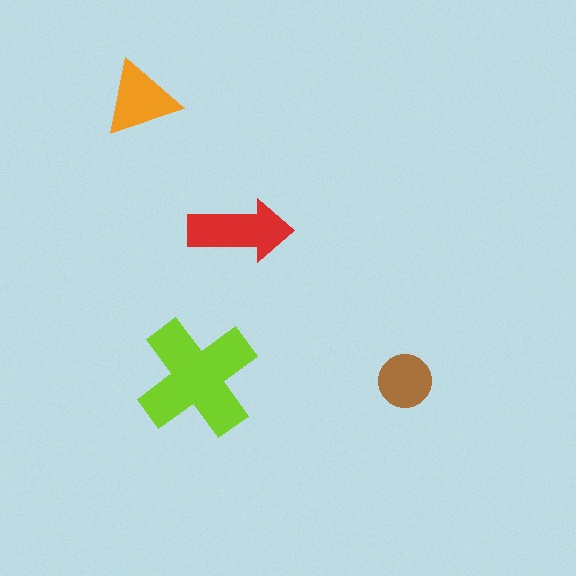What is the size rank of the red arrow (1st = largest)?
2nd.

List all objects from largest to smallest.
The lime cross, the red arrow, the orange triangle, the brown circle.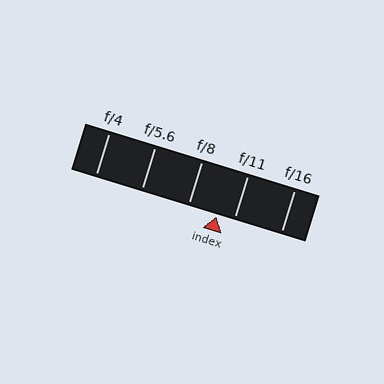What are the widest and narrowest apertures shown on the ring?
The widest aperture shown is f/4 and the narrowest is f/16.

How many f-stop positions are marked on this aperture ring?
There are 5 f-stop positions marked.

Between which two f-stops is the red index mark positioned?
The index mark is between f/8 and f/11.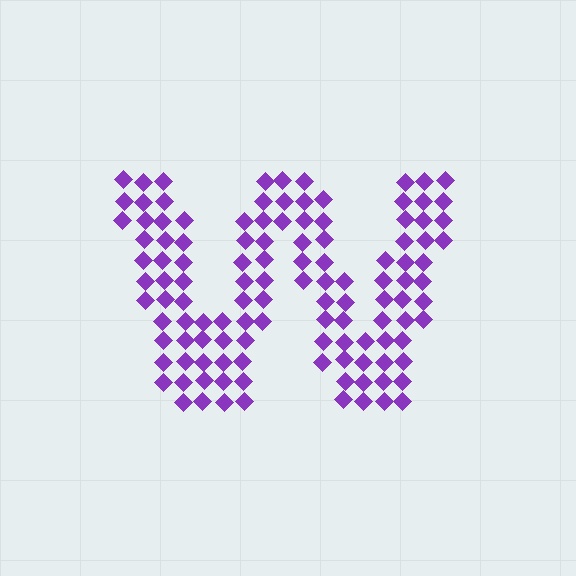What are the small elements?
The small elements are diamonds.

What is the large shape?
The large shape is the letter W.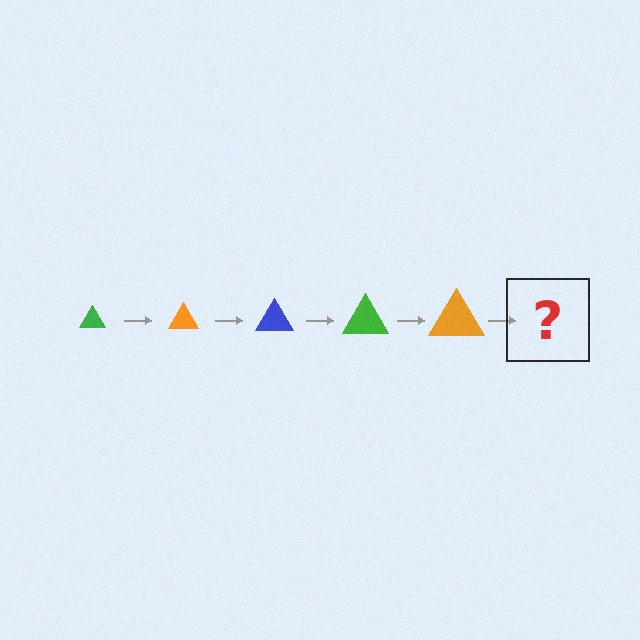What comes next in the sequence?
The next element should be a blue triangle, larger than the previous one.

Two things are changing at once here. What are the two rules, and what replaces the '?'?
The two rules are that the triangle grows larger each step and the color cycles through green, orange, and blue. The '?' should be a blue triangle, larger than the previous one.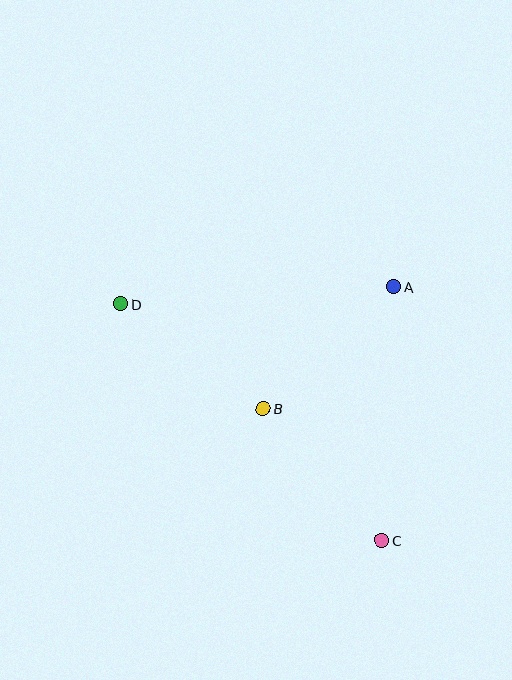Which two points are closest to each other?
Points B and D are closest to each other.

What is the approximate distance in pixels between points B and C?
The distance between B and C is approximately 177 pixels.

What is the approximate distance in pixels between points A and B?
The distance between A and B is approximately 178 pixels.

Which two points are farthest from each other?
Points C and D are farthest from each other.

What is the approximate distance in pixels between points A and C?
The distance between A and C is approximately 254 pixels.